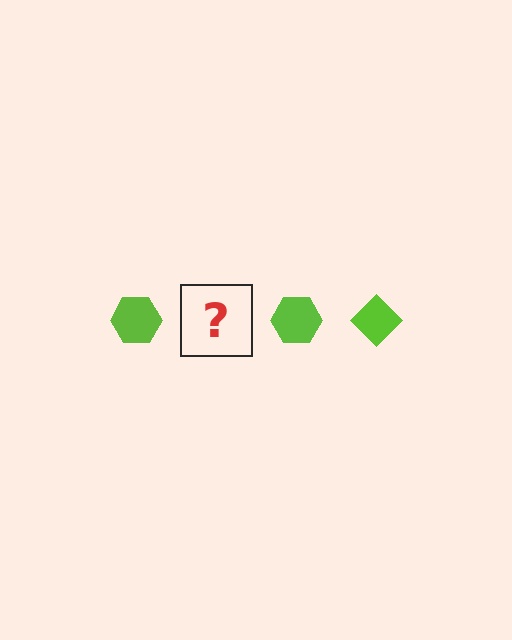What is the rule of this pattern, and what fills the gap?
The rule is that the pattern cycles through hexagon, diamond shapes in lime. The gap should be filled with a lime diamond.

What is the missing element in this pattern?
The missing element is a lime diamond.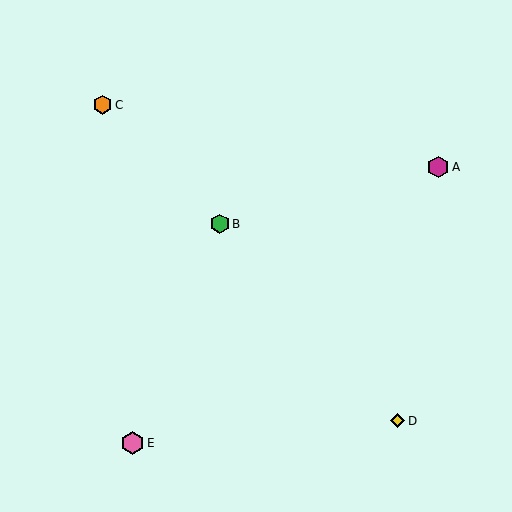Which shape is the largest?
The pink hexagon (labeled E) is the largest.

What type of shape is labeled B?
Shape B is a green hexagon.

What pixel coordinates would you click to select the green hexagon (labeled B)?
Click at (220, 224) to select the green hexagon B.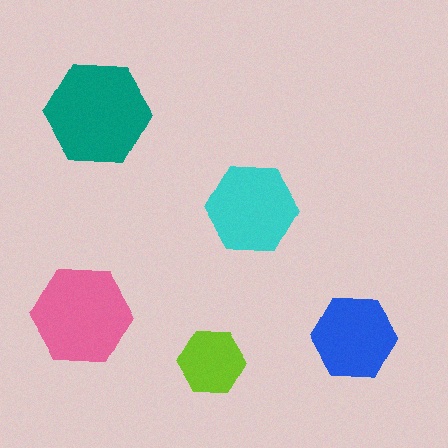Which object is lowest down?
The lime hexagon is bottommost.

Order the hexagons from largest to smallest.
the teal one, the pink one, the cyan one, the blue one, the lime one.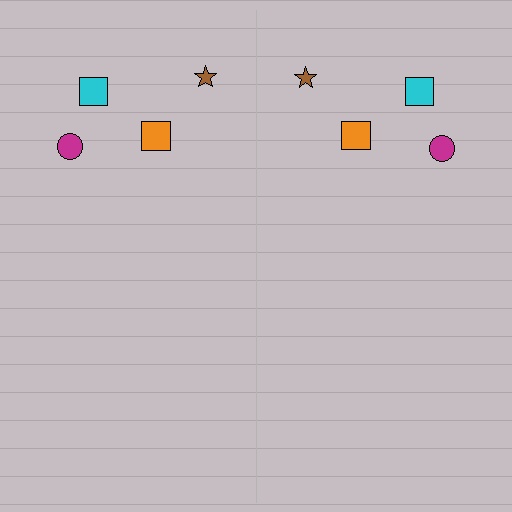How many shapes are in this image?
There are 8 shapes in this image.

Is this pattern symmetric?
Yes, this pattern has bilateral (reflection) symmetry.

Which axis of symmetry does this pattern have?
The pattern has a vertical axis of symmetry running through the center of the image.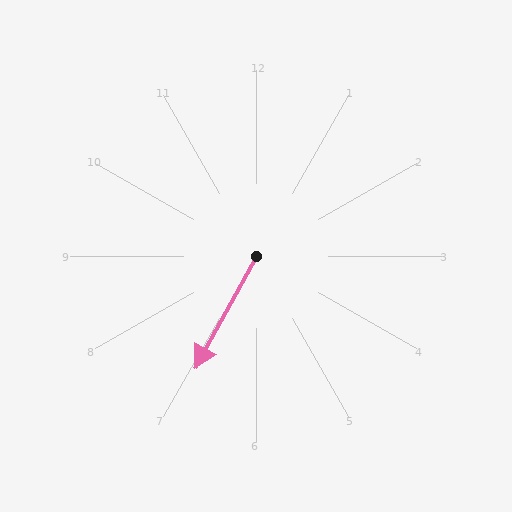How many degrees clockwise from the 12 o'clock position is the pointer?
Approximately 209 degrees.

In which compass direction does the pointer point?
Southwest.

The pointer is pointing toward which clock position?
Roughly 7 o'clock.